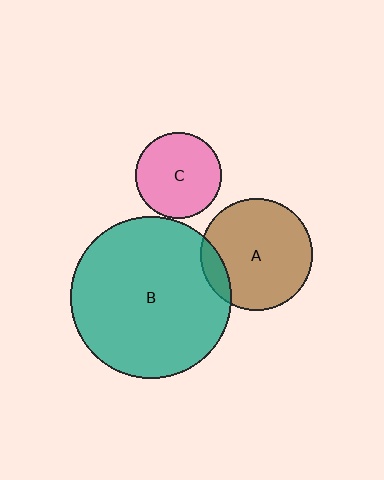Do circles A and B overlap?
Yes.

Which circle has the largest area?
Circle B (teal).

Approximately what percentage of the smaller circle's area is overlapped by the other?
Approximately 10%.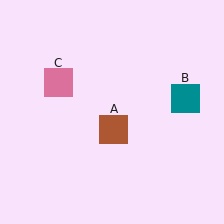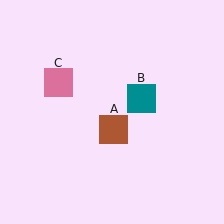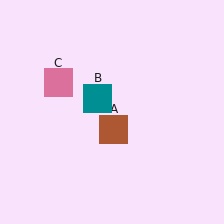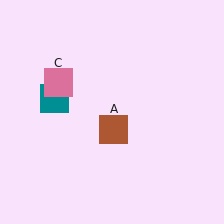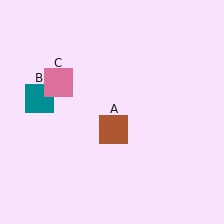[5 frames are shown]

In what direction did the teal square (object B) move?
The teal square (object B) moved left.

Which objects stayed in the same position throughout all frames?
Brown square (object A) and pink square (object C) remained stationary.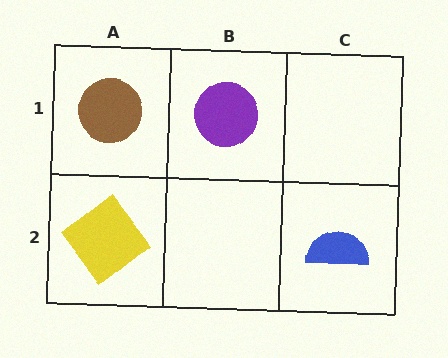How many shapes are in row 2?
2 shapes.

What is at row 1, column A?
A brown circle.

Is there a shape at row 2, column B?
No, that cell is empty.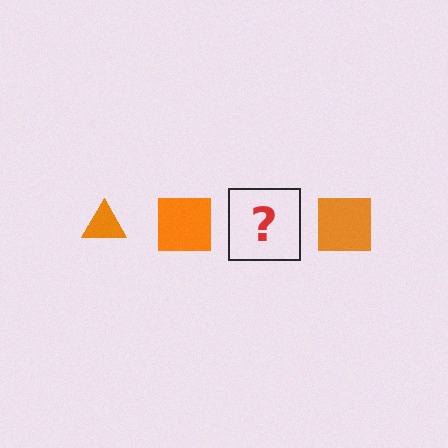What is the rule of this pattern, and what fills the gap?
The rule is that the pattern cycles through triangle, square shapes in orange. The gap should be filled with an orange triangle.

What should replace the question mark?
The question mark should be replaced with an orange triangle.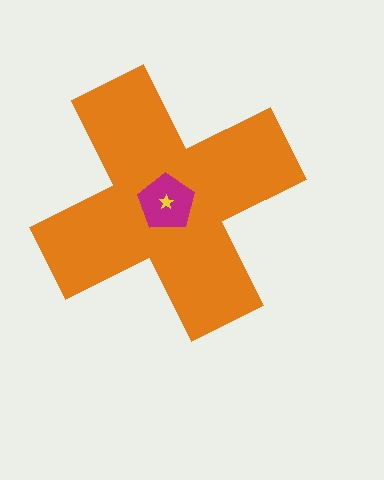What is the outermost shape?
The orange cross.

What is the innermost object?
The yellow star.